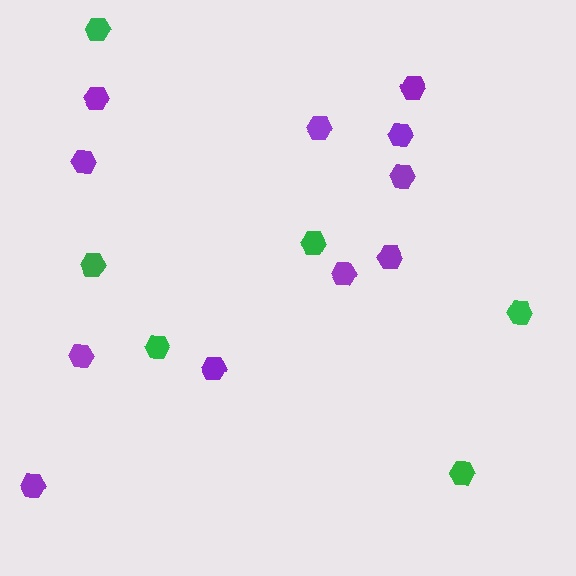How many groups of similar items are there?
There are 2 groups: one group of purple hexagons (11) and one group of green hexagons (6).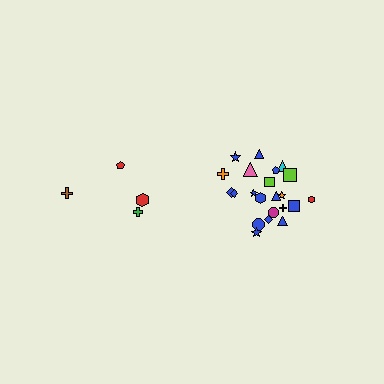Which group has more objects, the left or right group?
The right group.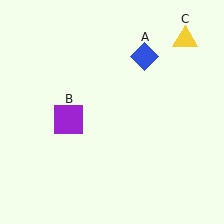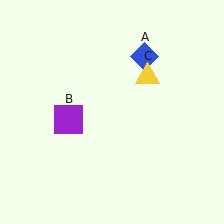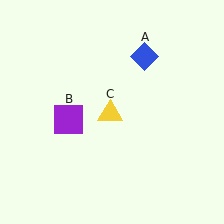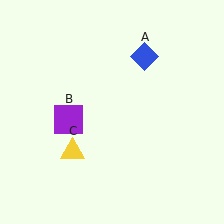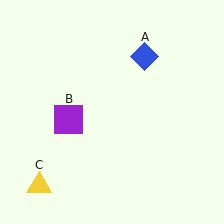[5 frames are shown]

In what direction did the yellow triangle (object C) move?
The yellow triangle (object C) moved down and to the left.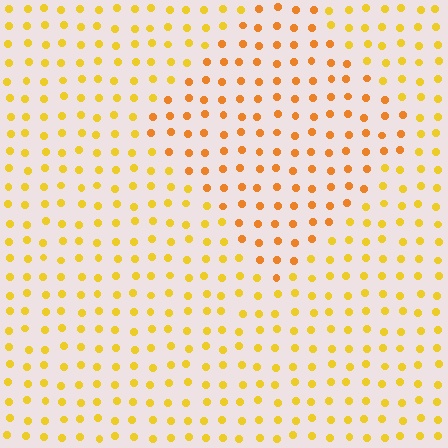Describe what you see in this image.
The image is filled with small yellow elements in a uniform arrangement. A diamond-shaped region is visible where the elements are tinted to a slightly different hue, forming a subtle color boundary.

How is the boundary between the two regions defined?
The boundary is defined purely by a slight shift in hue (about 23 degrees). Spacing, size, and orientation are identical on both sides.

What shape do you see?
I see a diamond.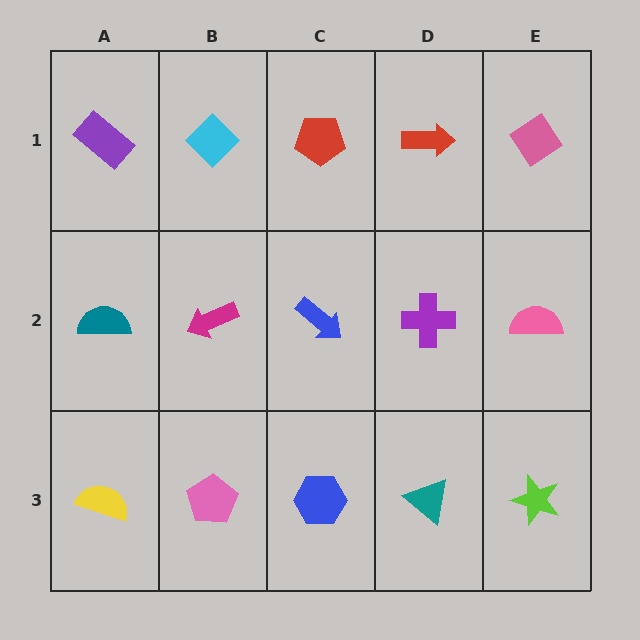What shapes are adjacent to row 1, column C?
A blue arrow (row 2, column C), a cyan diamond (row 1, column B), a red arrow (row 1, column D).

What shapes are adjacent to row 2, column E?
A pink diamond (row 1, column E), a lime star (row 3, column E), a purple cross (row 2, column D).